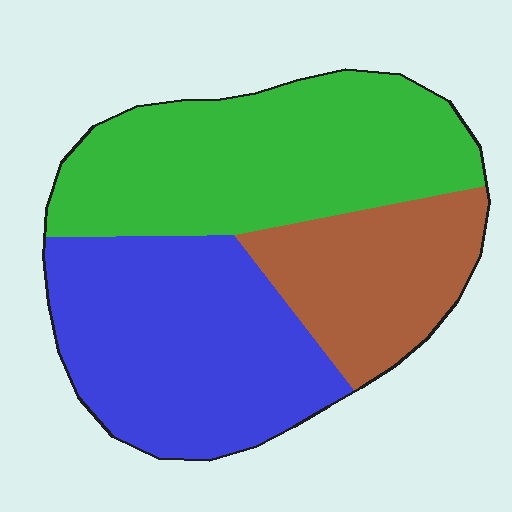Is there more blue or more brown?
Blue.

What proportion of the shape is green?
Green takes up between a quarter and a half of the shape.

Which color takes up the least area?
Brown, at roughly 20%.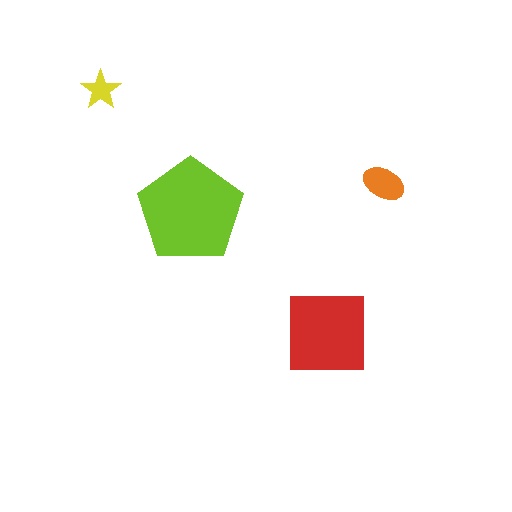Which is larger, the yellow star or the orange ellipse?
The orange ellipse.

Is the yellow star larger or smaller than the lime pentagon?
Smaller.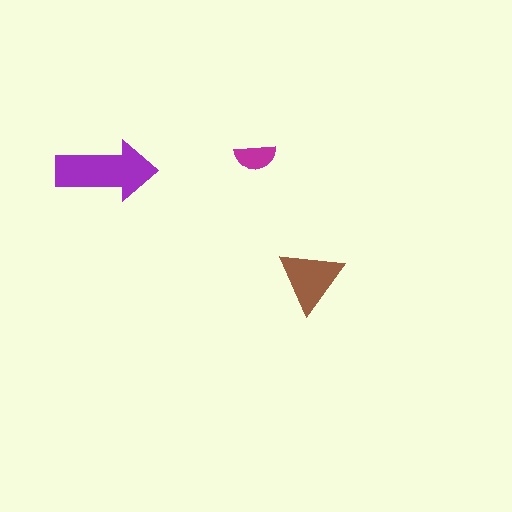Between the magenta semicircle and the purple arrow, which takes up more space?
The purple arrow.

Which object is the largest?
The purple arrow.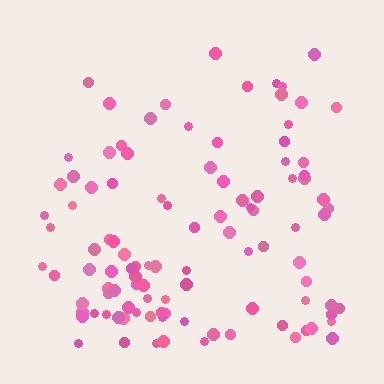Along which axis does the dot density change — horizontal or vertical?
Vertical.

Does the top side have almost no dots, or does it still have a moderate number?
Still a moderate number, just noticeably fewer than the bottom.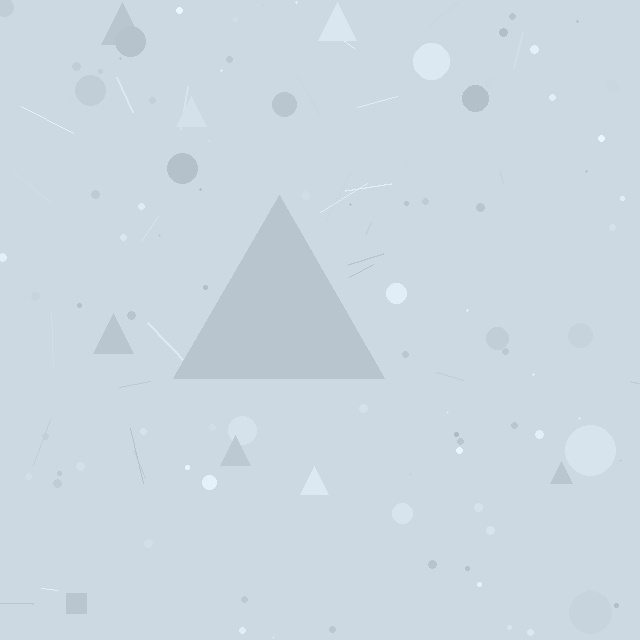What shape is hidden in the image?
A triangle is hidden in the image.